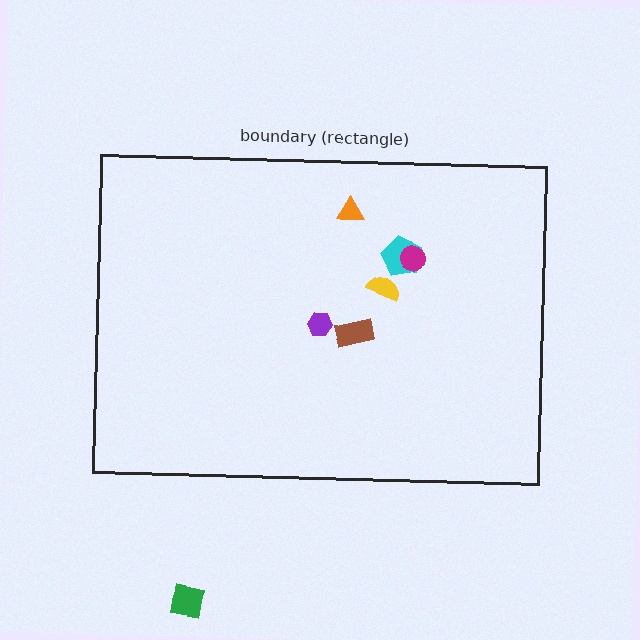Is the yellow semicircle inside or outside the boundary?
Inside.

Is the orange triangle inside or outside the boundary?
Inside.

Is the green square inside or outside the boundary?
Outside.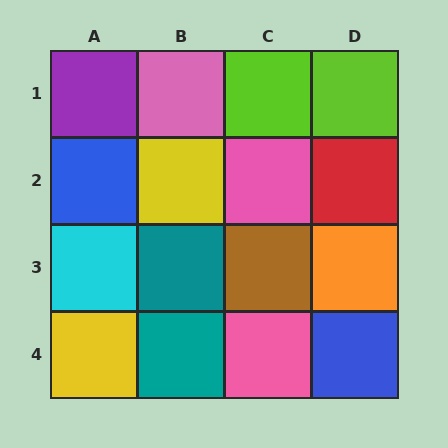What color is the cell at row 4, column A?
Yellow.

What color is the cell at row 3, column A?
Cyan.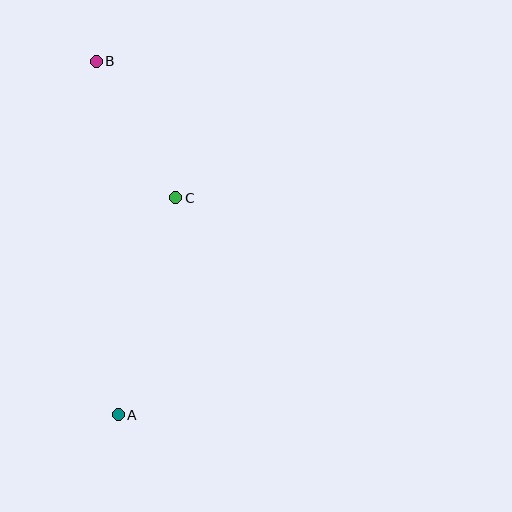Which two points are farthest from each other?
Points A and B are farthest from each other.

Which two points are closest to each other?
Points B and C are closest to each other.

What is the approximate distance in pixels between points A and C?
The distance between A and C is approximately 225 pixels.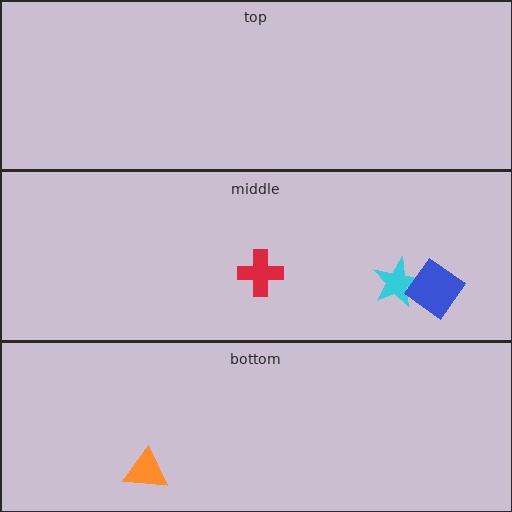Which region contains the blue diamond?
The middle region.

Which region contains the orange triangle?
The bottom region.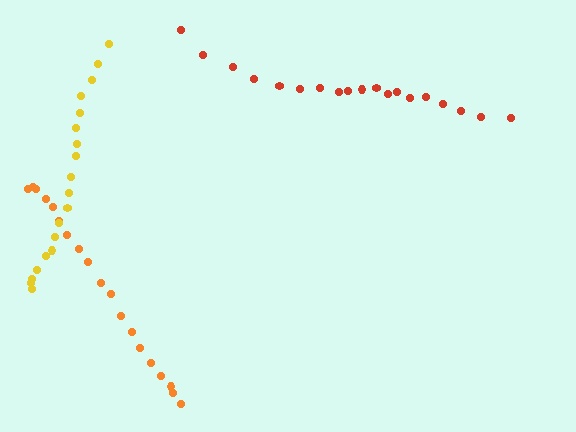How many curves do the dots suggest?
There are 3 distinct paths.